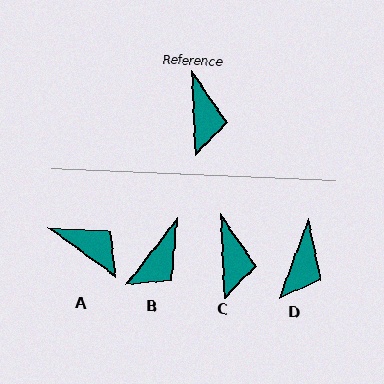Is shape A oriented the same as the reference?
No, it is off by about 51 degrees.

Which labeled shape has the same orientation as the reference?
C.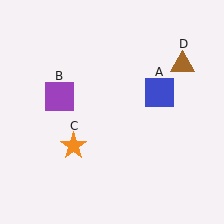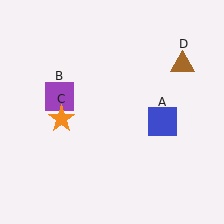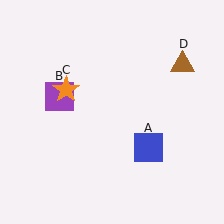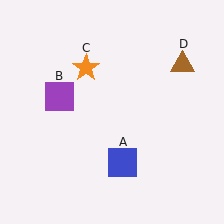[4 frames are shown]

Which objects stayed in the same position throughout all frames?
Purple square (object B) and brown triangle (object D) remained stationary.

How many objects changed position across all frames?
2 objects changed position: blue square (object A), orange star (object C).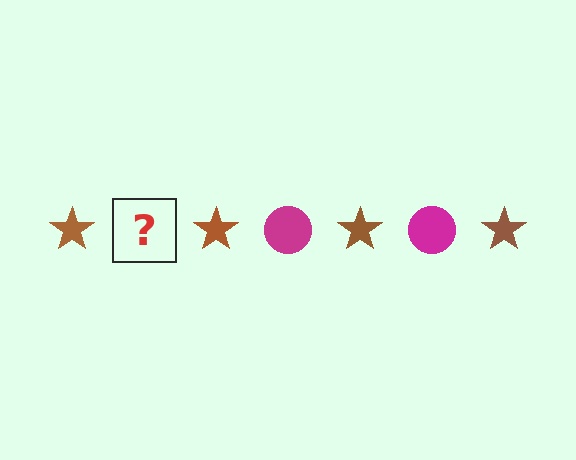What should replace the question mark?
The question mark should be replaced with a magenta circle.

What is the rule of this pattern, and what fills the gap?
The rule is that the pattern alternates between brown star and magenta circle. The gap should be filled with a magenta circle.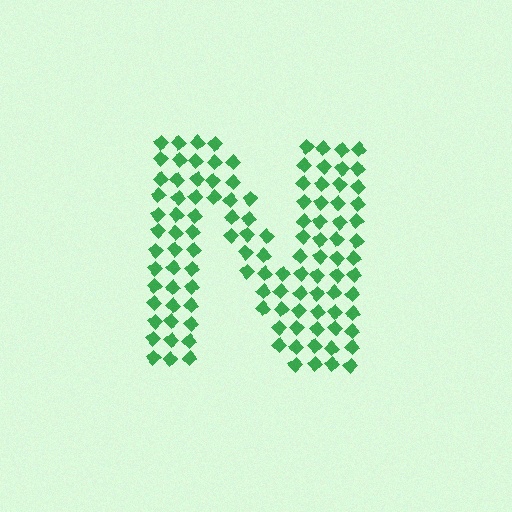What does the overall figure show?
The overall figure shows the letter N.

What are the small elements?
The small elements are diamonds.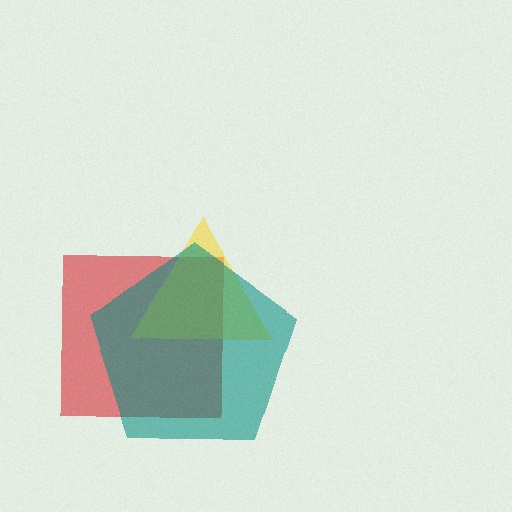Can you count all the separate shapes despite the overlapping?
Yes, there are 3 separate shapes.